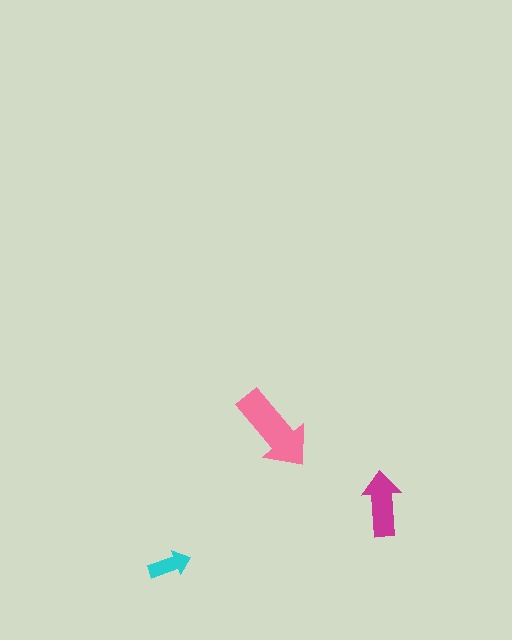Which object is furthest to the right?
The magenta arrow is rightmost.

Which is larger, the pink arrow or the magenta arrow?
The pink one.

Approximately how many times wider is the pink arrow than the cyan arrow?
About 2 times wider.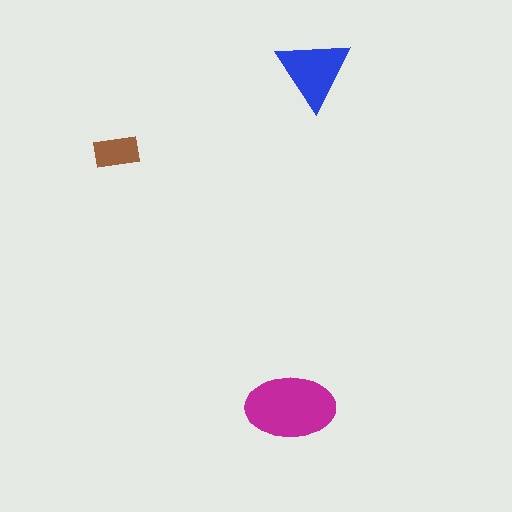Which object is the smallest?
The brown rectangle.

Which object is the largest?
The magenta ellipse.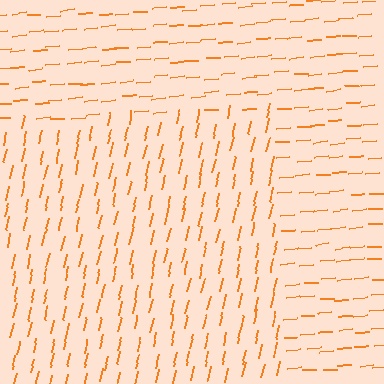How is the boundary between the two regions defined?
The boundary is defined purely by a change in line orientation (approximately 73 degrees difference). All lines are the same color and thickness.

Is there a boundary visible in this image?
Yes, there is a texture boundary formed by a change in line orientation.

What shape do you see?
I see a rectangle.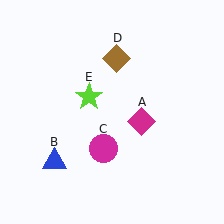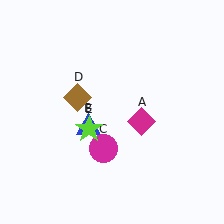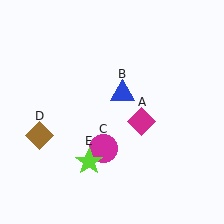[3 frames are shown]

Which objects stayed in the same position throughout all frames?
Magenta diamond (object A) and magenta circle (object C) remained stationary.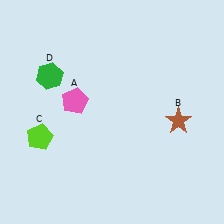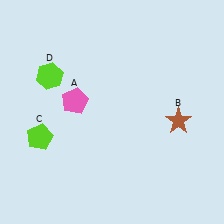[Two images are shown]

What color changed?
The hexagon (D) changed from green in Image 1 to lime in Image 2.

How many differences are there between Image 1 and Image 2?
There is 1 difference between the two images.